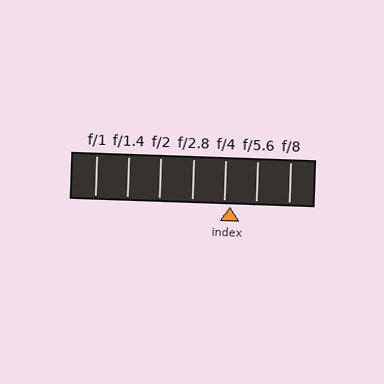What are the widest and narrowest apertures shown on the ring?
The widest aperture shown is f/1 and the narrowest is f/8.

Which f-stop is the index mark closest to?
The index mark is closest to f/4.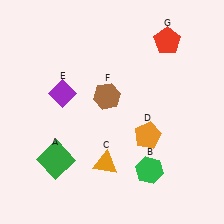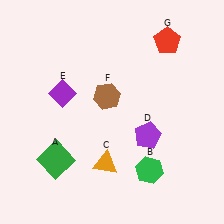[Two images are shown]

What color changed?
The pentagon (D) changed from orange in Image 1 to purple in Image 2.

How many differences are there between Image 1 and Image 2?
There is 1 difference between the two images.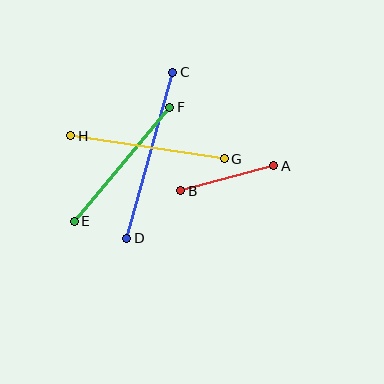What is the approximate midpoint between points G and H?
The midpoint is at approximately (148, 147) pixels.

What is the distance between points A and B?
The distance is approximately 96 pixels.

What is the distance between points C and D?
The distance is approximately 172 pixels.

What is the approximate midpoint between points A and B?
The midpoint is at approximately (227, 178) pixels.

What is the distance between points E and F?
The distance is approximately 149 pixels.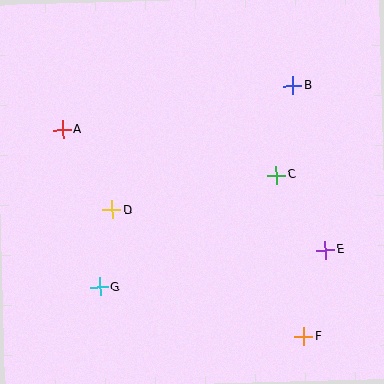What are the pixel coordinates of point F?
Point F is at (304, 337).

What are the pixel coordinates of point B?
Point B is at (293, 86).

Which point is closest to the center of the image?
Point D at (112, 210) is closest to the center.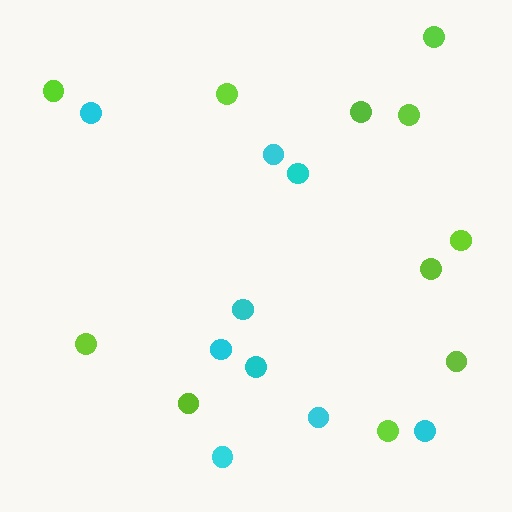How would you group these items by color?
There are 2 groups: one group of cyan circles (9) and one group of lime circles (11).